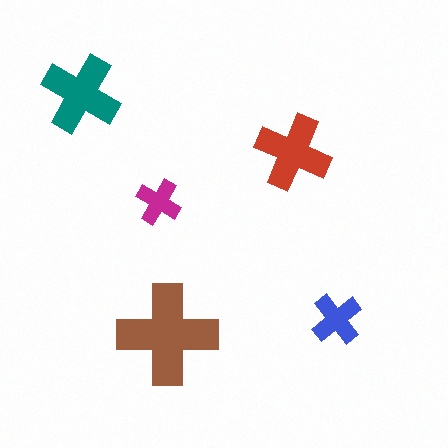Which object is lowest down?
The brown cross is bottommost.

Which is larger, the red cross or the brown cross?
The brown one.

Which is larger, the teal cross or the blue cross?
The teal one.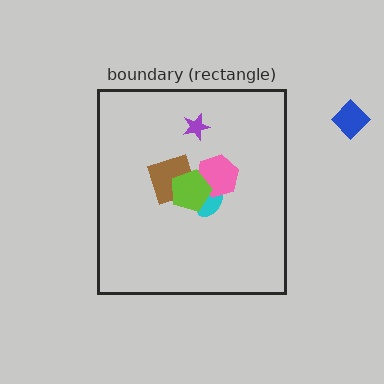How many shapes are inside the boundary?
5 inside, 1 outside.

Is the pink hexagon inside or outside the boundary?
Inside.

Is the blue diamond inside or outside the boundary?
Outside.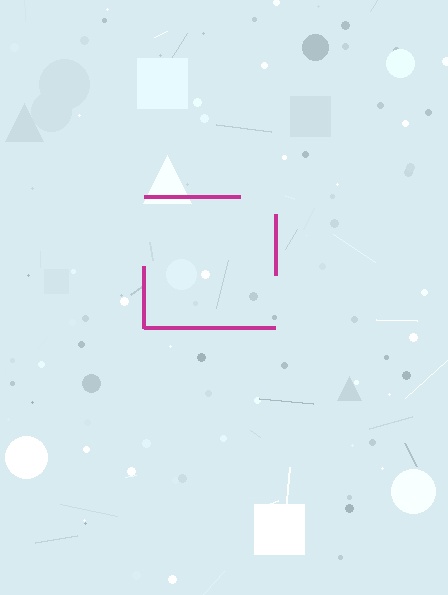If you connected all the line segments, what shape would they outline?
They would outline a square.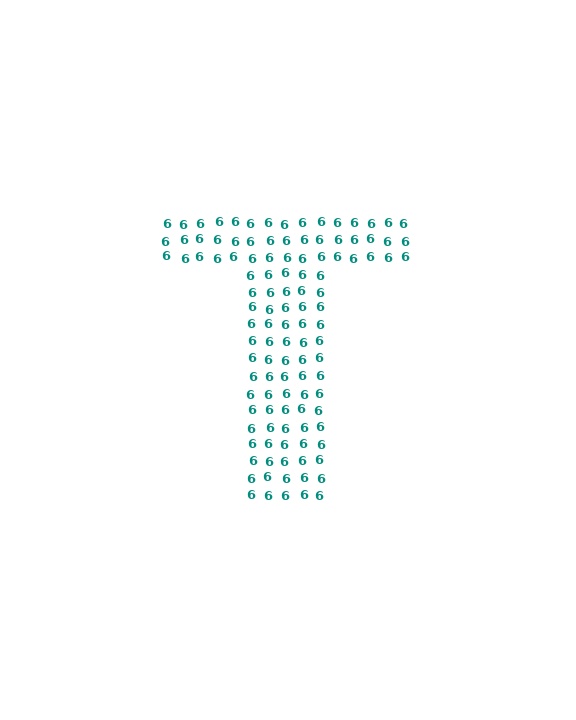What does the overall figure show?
The overall figure shows the letter T.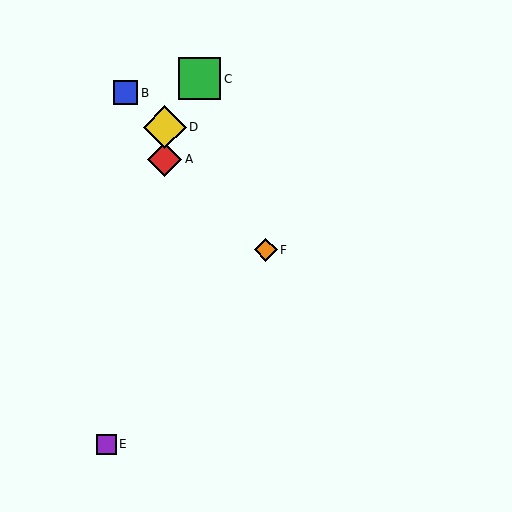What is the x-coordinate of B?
Object B is at x≈126.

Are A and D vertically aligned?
Yes, both are at x≈165.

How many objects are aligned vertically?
2 objects (A, D) are aligned vertically.